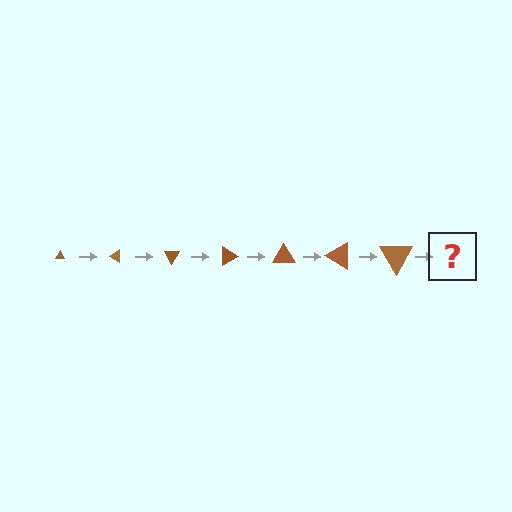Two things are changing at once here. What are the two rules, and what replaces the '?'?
The two rules are that the triangle grows larger each step and it rotates 30 degrees each step. The '?' should be a triangle, larger than the previous one and rotated 210 degrees from the start.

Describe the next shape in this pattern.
It should be a triangle, larger than the previous one and rotated 210 degrees from the start.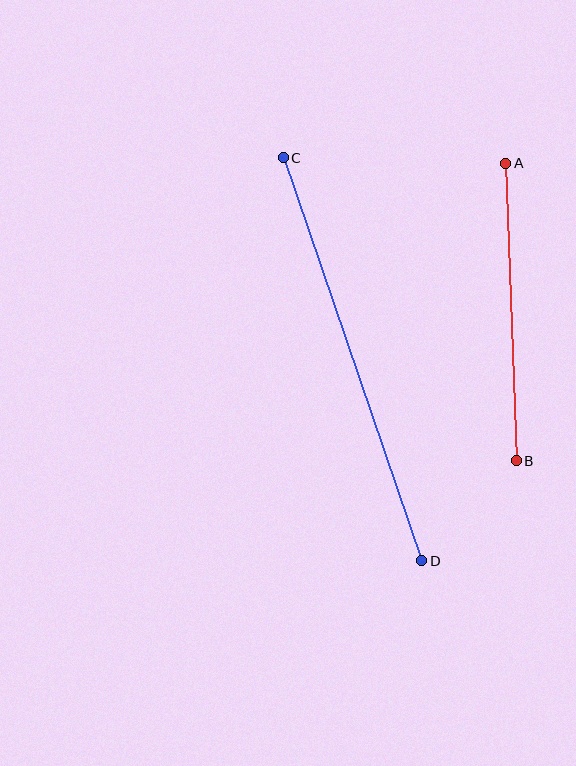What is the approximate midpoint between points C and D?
The midpoint is at approximately (353, 359) pixels.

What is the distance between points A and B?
The distance is approximately 298 pixels.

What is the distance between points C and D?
The distance is approximately 426 pixels.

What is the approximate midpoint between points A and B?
The midpoint is at approximately (511, 312) pixels.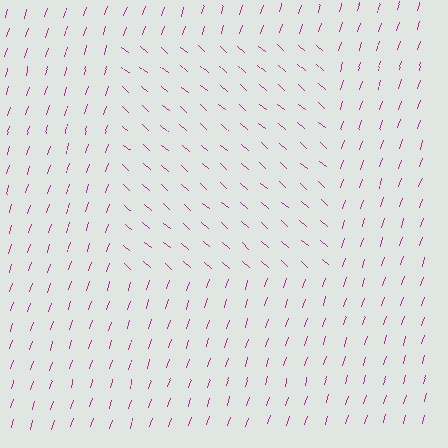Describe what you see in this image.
The image is filled with small magenta line segments. A rectangle region in the image has lines oriented differently from the surrounding lines, creating a visible texture boundary.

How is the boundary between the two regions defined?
The boundary is defined purely by a change in line orientation (approximately 67 degrees difference). All lines are the same color and thickness.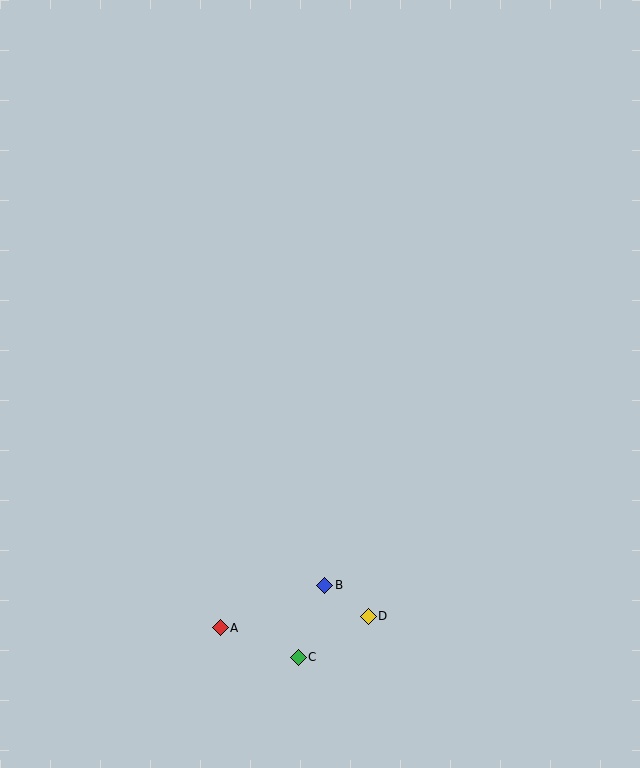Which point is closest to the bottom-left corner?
Point A is closest to the bottom-left corner.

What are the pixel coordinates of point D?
Point D is at (368, 616).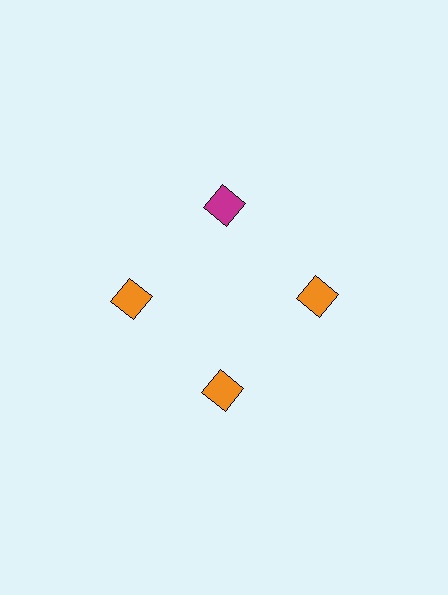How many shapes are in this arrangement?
There are 4 shapes arranged in a ring pattern.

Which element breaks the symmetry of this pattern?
The magenta diamond at roughly the 12 o'clock position breaks the symmetry. All other shapes are orange diamonds.